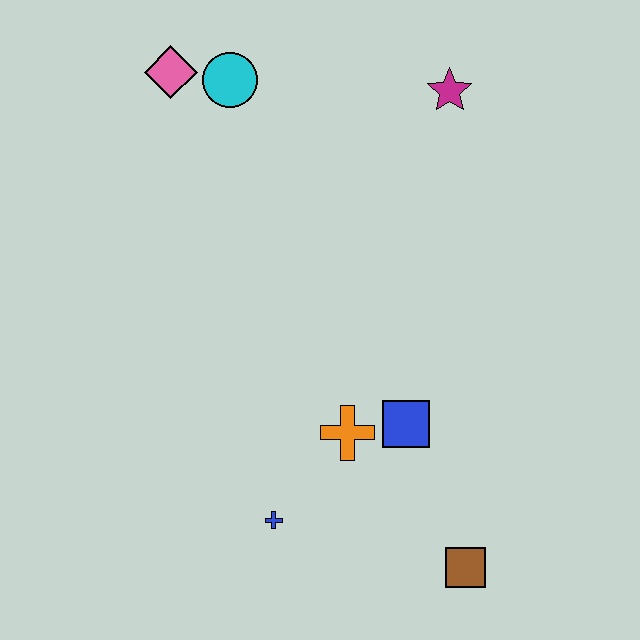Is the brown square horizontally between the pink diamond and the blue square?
No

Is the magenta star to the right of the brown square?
No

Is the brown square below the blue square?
Yes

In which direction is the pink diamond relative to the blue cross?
The pink diamond is above the blue cross.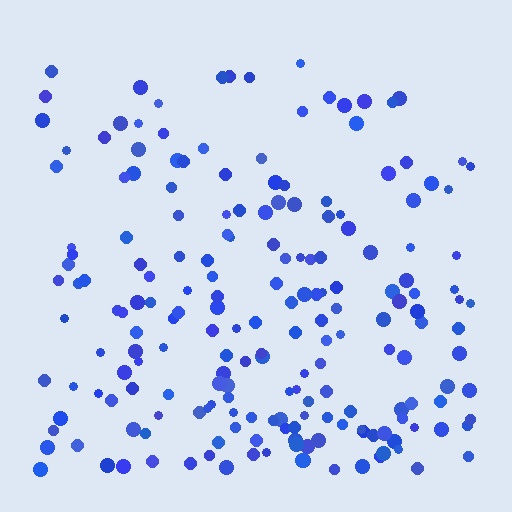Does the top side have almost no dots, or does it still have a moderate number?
Still a moderate number, just noticeably fewer than the bottom.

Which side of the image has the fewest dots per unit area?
The top.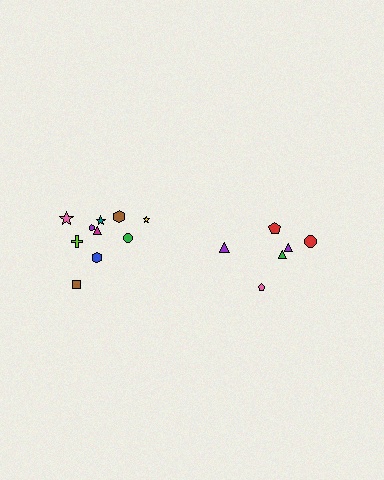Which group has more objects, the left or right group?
The left group.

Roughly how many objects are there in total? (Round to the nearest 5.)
Roughly 15 objects in total.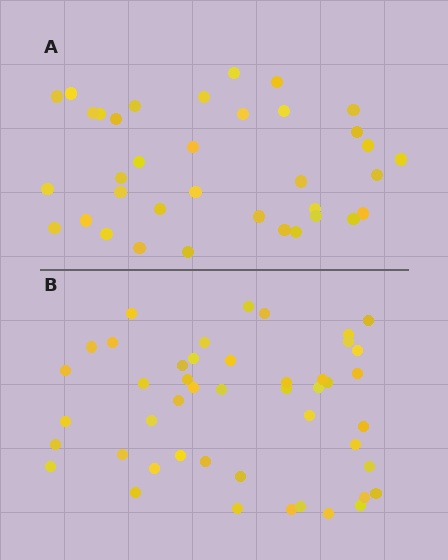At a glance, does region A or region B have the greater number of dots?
Region B (the bottom region) has more dots.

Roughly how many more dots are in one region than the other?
Region B has roughly 10 or so more dots than region A.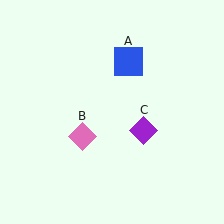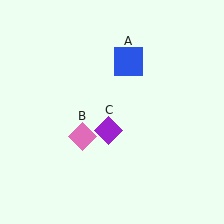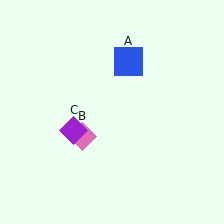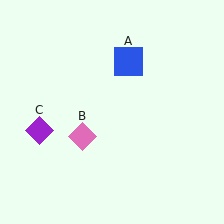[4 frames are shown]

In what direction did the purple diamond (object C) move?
The purple diamond (object C) moved left.